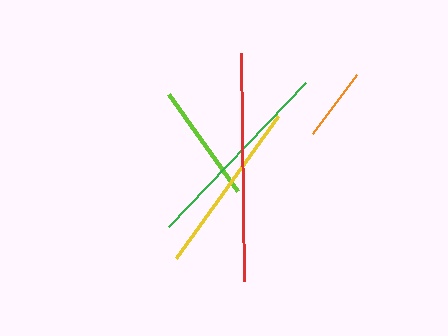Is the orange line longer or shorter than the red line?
The red line is longer than the orange line.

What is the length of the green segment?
The green segment is approximately 198 pixels long.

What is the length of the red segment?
The red segment is approximately 228 pixels long.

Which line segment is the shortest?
The orange line is the shortest at approximately 74 pixels.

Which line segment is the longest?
The red line is the longest at approximately 228 pixels.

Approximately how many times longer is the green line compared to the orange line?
The green line is approximately 2.7 times the length of the orange line.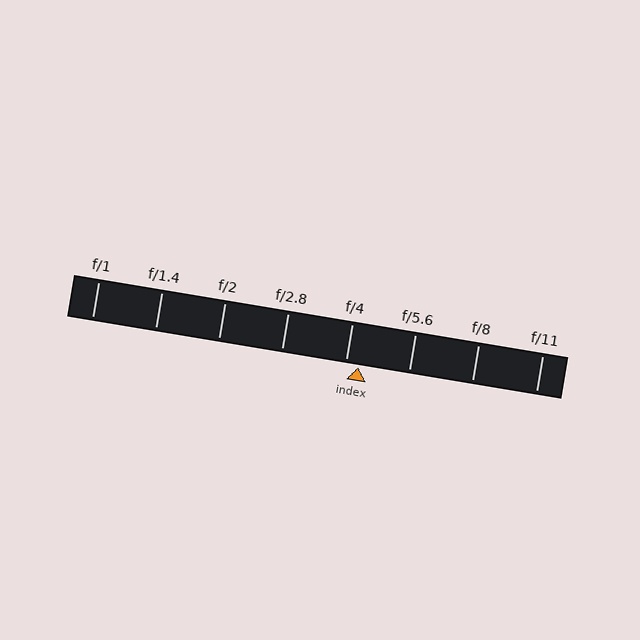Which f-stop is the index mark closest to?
The index mark is closest to f/4.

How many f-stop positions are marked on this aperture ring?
There are 8 f-stop positions marked.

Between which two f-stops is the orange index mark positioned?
The index mark is between f/4 and f/5.6.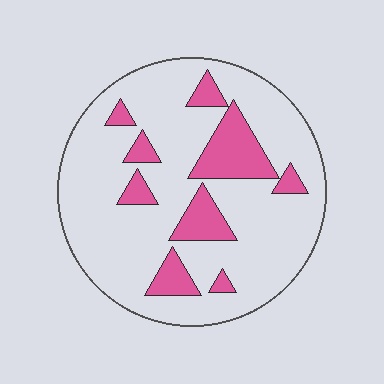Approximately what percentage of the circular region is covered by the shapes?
Approximately 20%.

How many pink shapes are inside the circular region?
9.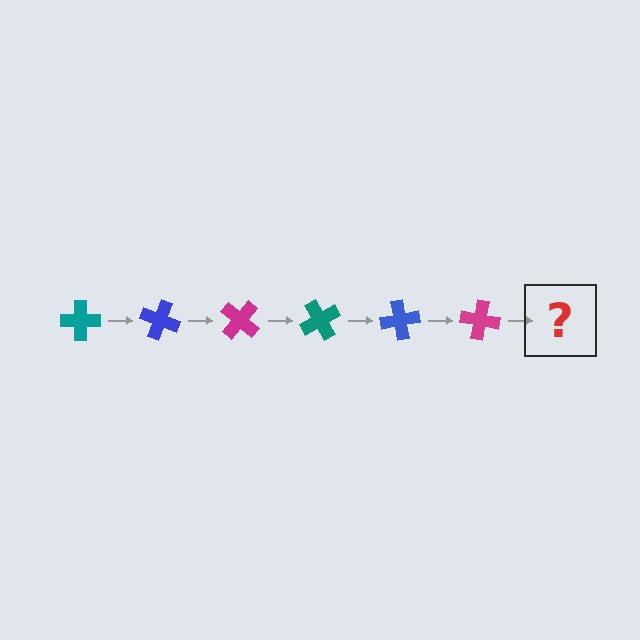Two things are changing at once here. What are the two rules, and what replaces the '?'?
The two rules are that it rotates 20 degrees each step and the color cycles through teal, blue, and magenta. The '?' should be a teal cross, rotated 120 degrees from the start.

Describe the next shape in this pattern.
It should be a teal cross, rotated 120 degrees from the start.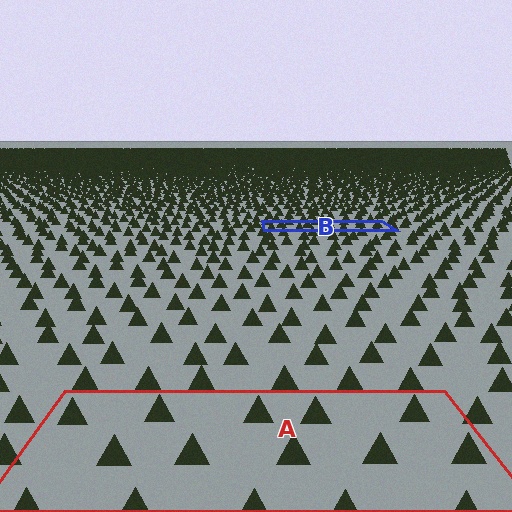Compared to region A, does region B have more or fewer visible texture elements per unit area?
Region B has more texture elements per unit area — they are packed more densely because it is farther away.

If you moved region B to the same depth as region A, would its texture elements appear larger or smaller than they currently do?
They would appear larger. At a closer depth, the same texture elements are projected at a bigger on-screen size.